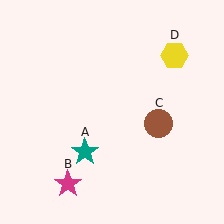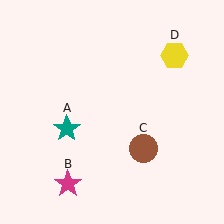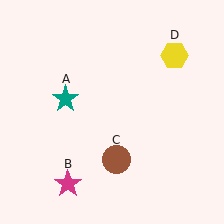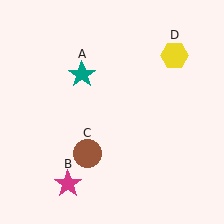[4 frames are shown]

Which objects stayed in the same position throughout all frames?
Magenta star (object B) and yellow hexagon (object D) remained stationary.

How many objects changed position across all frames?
2 objects changed position: teal star (object A), brown circle (object C).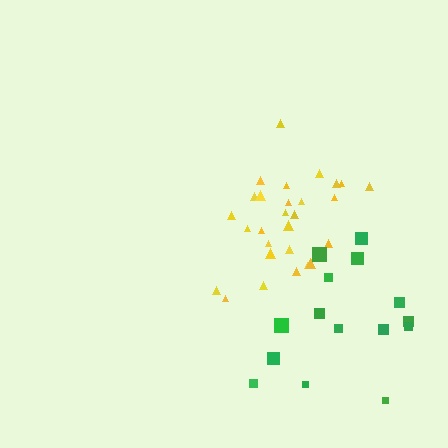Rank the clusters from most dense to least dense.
yellow, green.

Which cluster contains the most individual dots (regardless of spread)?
Yellow (30).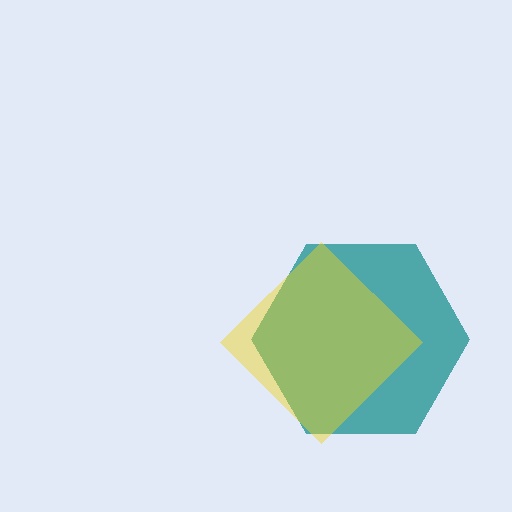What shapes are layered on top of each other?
The layered shapes are: a teal hexagon, a yellow diamond.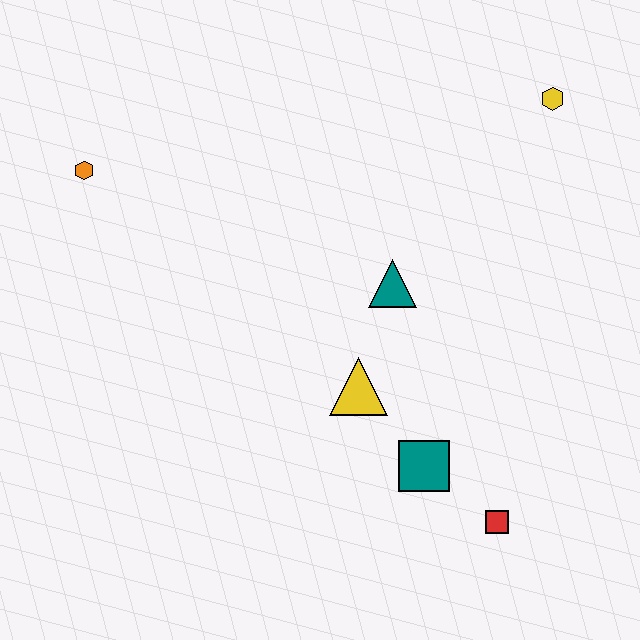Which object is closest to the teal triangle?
The yellow triangle is closest to the teal triangle.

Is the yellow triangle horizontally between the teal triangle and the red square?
No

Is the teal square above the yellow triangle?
No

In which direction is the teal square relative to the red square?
The teal square is to the left of the red square.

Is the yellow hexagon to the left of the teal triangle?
No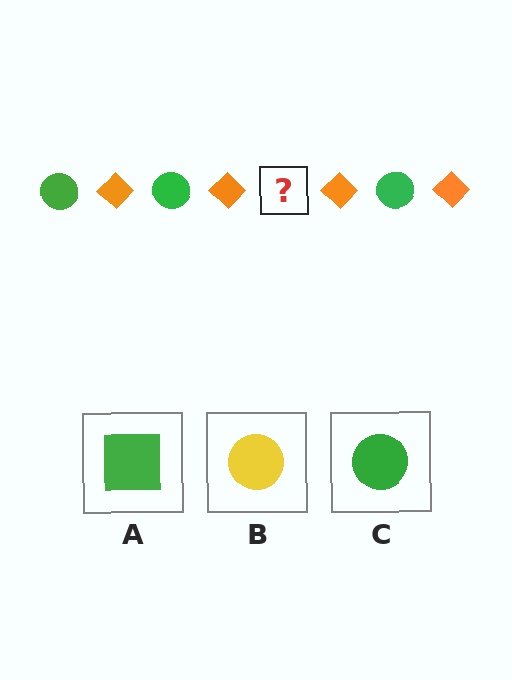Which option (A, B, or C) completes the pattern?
C.